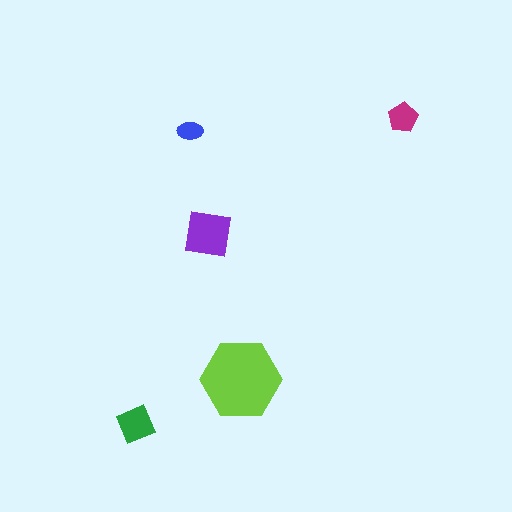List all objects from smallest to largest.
The blue ellipse, the magenta pentagon, the green diamond, the purple square, the lime hexagon.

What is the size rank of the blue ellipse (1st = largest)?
5th.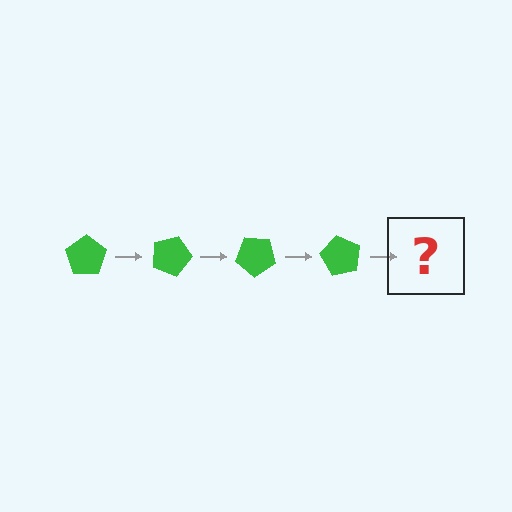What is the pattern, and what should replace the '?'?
The pattern is that the pentagon rotates 20 degrees each step. The '?' should be a green pentagon rotated 80 degrees.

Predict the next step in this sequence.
The next step is a green pentagon rotated 80 degrees.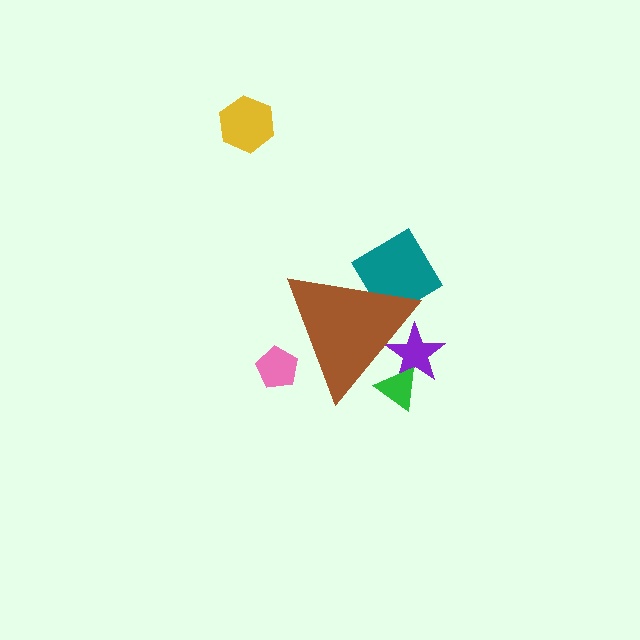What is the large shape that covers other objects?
A brown triangle.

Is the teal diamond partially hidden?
Yes, the teal diamond is partially hidden behind the brown triangle.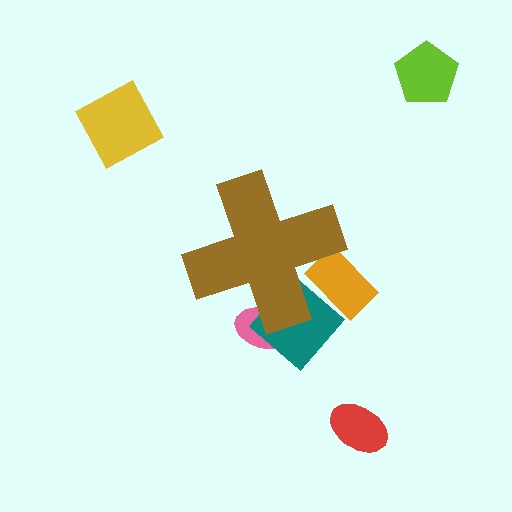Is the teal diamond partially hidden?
Yes, the teal diamond is partially hidden behind the brown cross.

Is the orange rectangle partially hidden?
Yes, the orange rectangle is partially hidden behind the brown cross.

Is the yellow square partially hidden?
No, the yellow square is fully visible.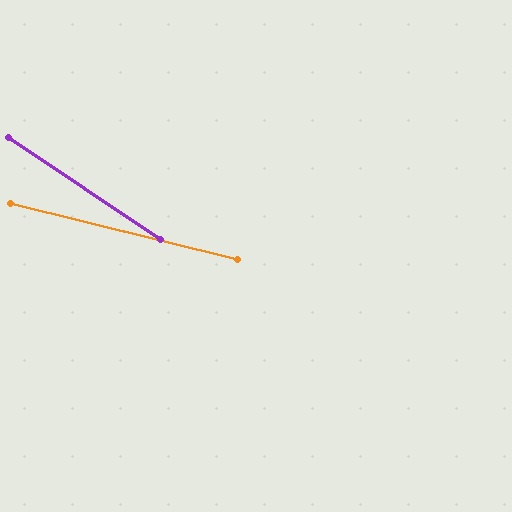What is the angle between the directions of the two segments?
Approximately 20 degrees.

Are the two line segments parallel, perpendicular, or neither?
Neither parallel nor perpendicular — they differ by about 20°.